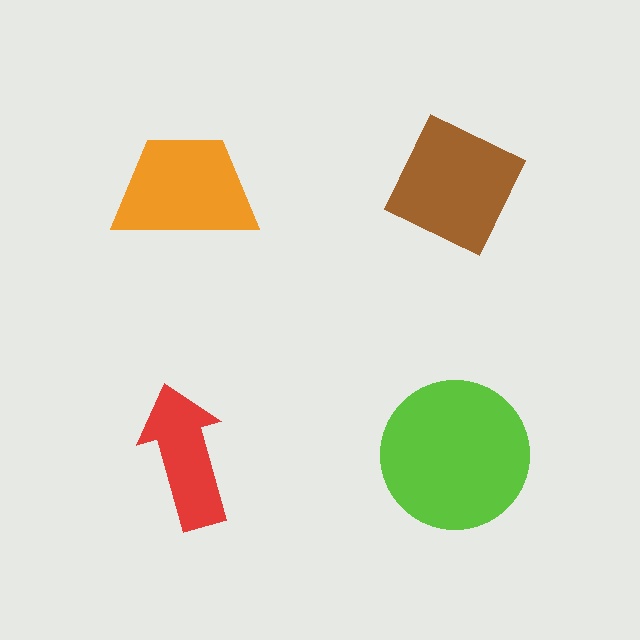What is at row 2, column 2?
A lime circle.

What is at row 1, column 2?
A brown diamond.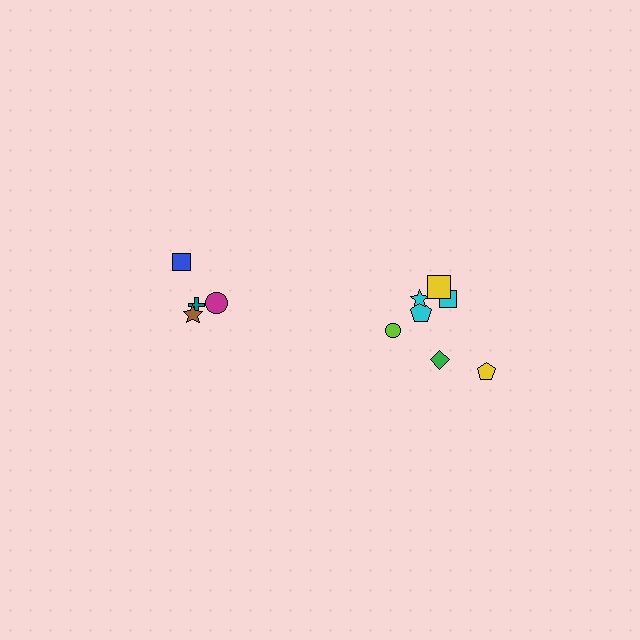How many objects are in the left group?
There are 4 objects.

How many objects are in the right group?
There are 7 objects.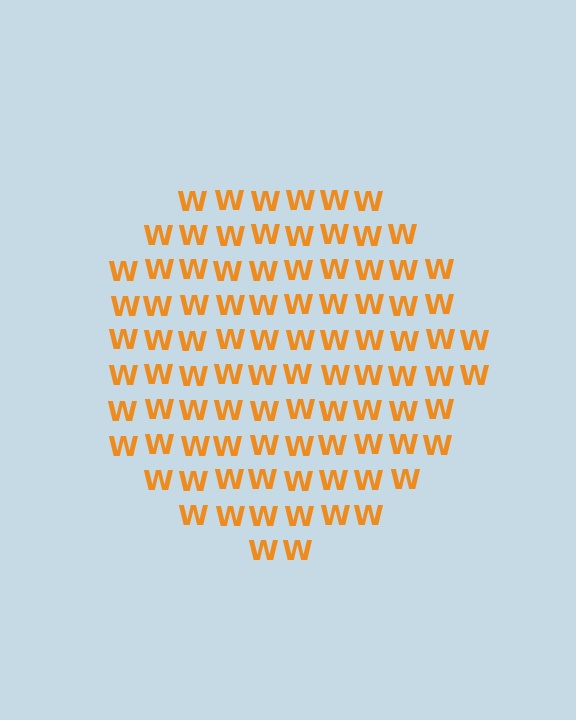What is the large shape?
The large shape is a circle.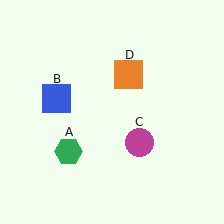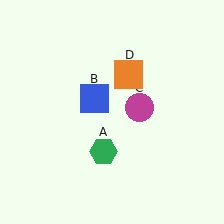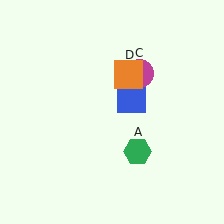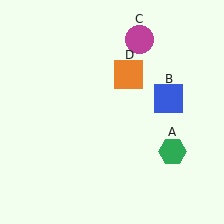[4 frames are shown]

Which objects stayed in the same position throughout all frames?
Orange square (object D) remained stationary.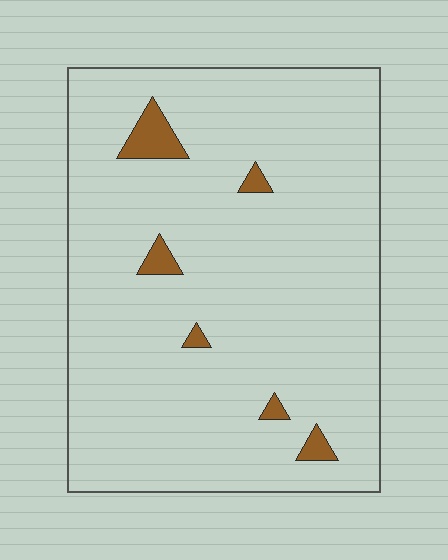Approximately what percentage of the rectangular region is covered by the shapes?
Approximately 5%.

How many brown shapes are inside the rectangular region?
6.